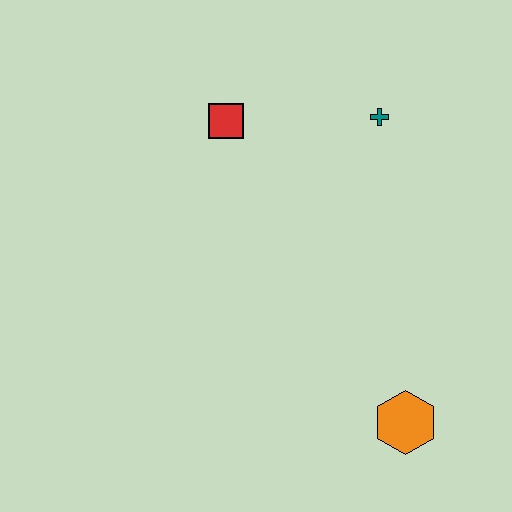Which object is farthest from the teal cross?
The orange hexagon is farthest from the teal cross.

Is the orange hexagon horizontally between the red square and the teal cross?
No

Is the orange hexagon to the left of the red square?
No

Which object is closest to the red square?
The teal cross is closest to the red square.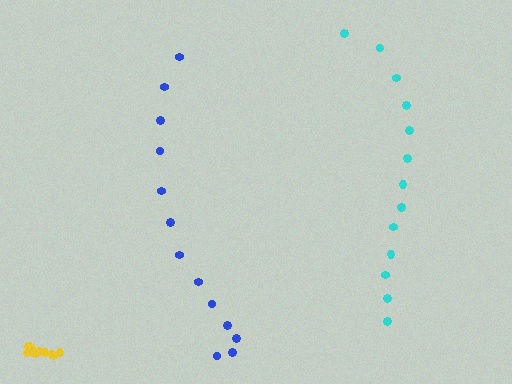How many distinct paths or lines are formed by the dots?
There are 3 distinct paths.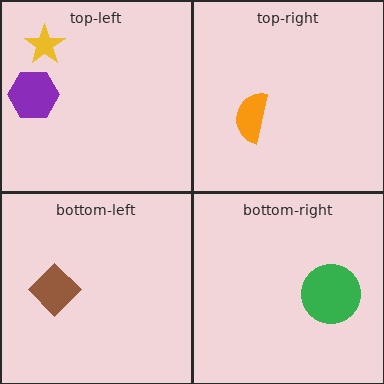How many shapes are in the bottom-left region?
1.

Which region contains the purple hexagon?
The top-left region.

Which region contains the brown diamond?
The bottom-left region.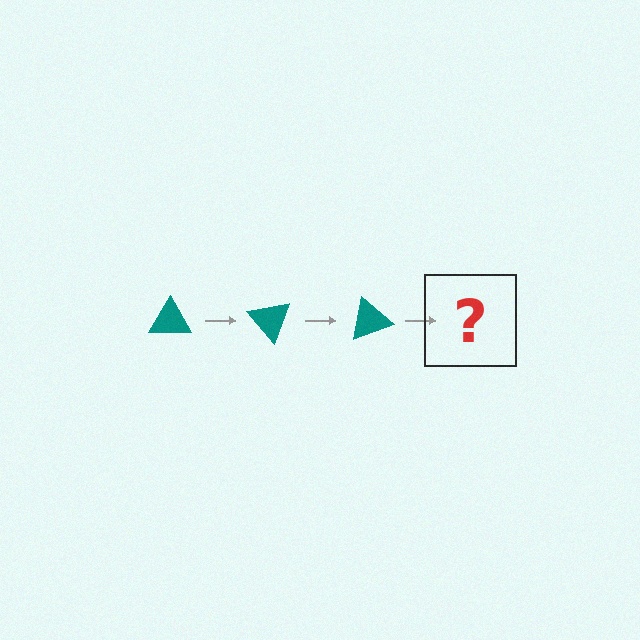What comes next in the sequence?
The next element should be a teal triangle rotated 150 degrees.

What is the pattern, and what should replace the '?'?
The pattern is that the triangle rotates 50 degrees each step. The '?' should be a teal triangle rotated 150 degrees.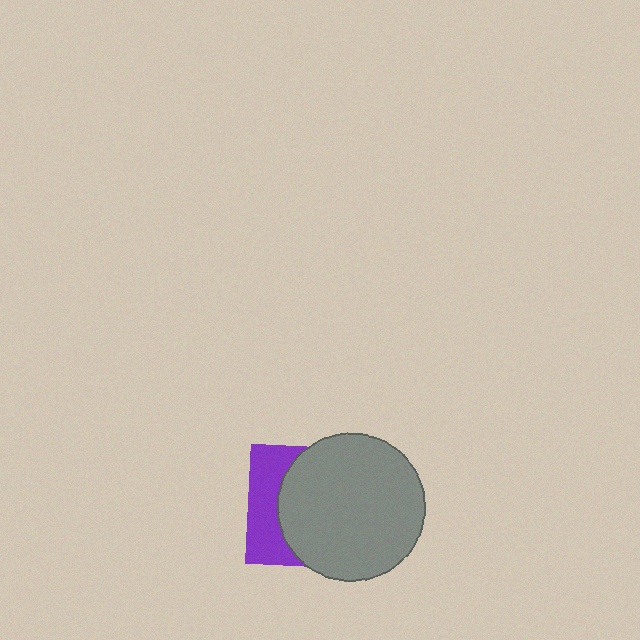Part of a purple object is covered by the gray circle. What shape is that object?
It is a square.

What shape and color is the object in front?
The object in front is a gray circle.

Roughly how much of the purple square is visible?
A small part of it is visible (roughly 31%).